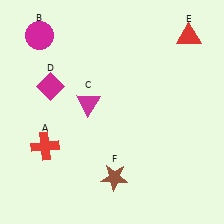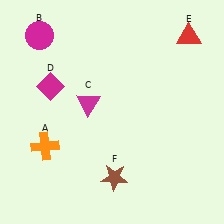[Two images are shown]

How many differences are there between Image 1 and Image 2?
There is 1 difference between the two images.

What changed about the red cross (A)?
In Image 1, A is red. In Image 2, it changed to orange.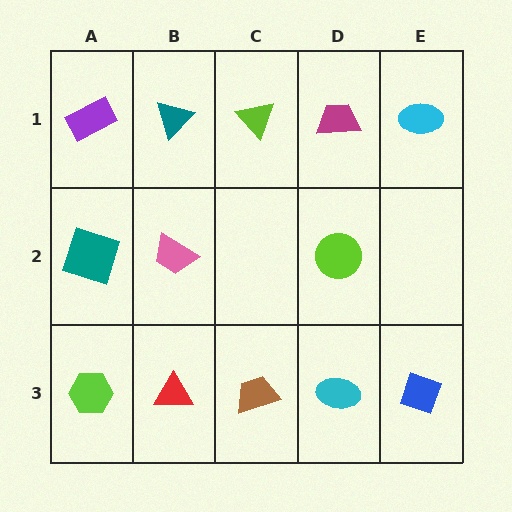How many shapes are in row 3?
5 shapes.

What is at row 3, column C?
A brown trapezoid.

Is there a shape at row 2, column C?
No, that cell is empty.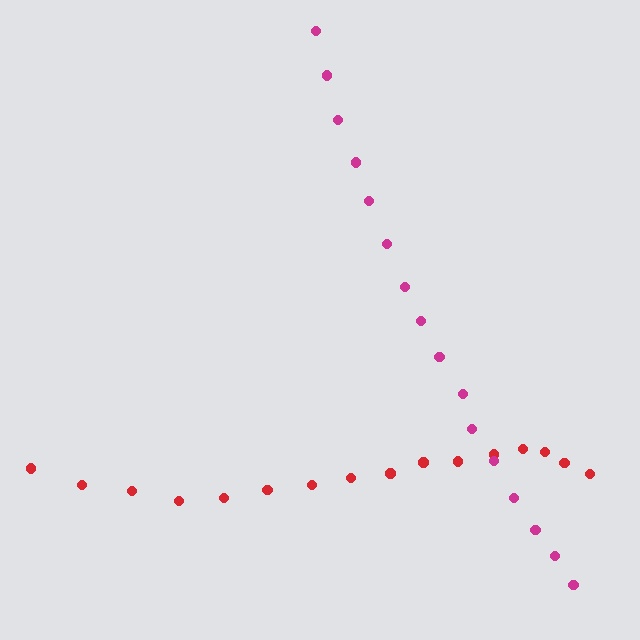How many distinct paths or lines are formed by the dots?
There are 2 distinct paths.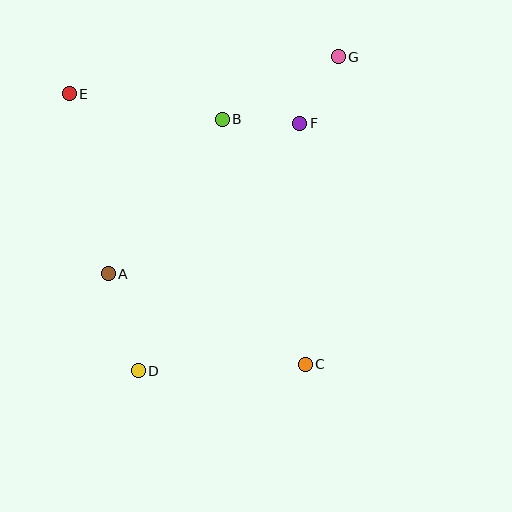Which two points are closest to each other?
Points F and G are closest to each other.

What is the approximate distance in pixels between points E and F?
The distance between E and F is approximately 232 pixels.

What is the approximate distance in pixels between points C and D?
The distance between C and D is approximately 167 pixels.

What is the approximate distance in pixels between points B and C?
The distance between B and C is approximately 259 pixels.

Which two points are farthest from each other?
Points D and G are farthest from each other.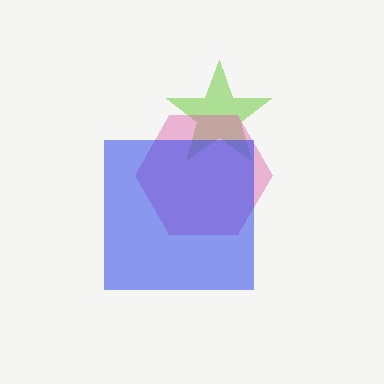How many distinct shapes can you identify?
There are 3 distinct shapes: a lime star, a pink hexagon, a blue square.